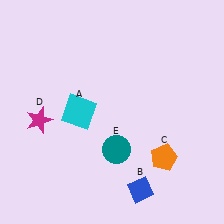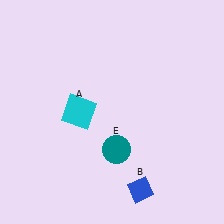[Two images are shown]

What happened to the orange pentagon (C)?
The orange pentagon (C) was removed in Image 2. It was in the bottom-right area of Image 1.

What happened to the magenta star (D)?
The magenta star (D) was removed in Image 2. It was in the bottom-left area of Image 1.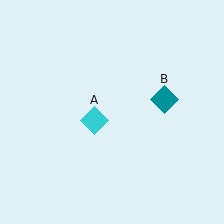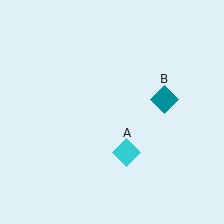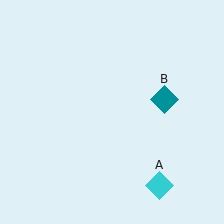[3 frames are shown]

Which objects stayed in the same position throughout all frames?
Teal diamond (object B) remained stationary.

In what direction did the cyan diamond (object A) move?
The cyan diamond (object A) moved down and to the right.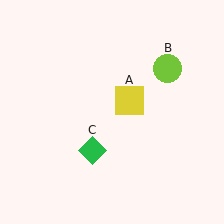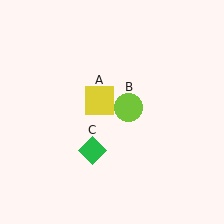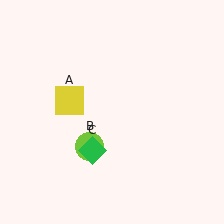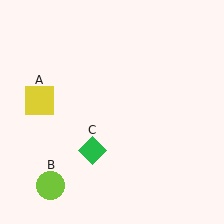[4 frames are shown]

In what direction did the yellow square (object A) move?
The yellow square (object A) moved left.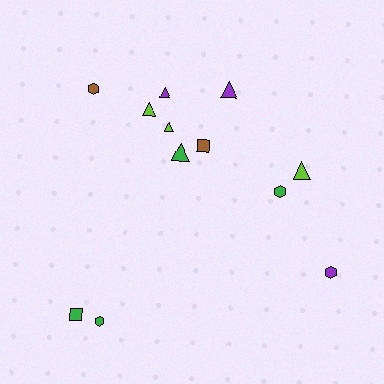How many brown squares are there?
There is 1 brown square.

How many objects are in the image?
There are 12 objects.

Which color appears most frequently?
Green, with 4 objects.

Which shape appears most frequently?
Triangle, with 6 objects.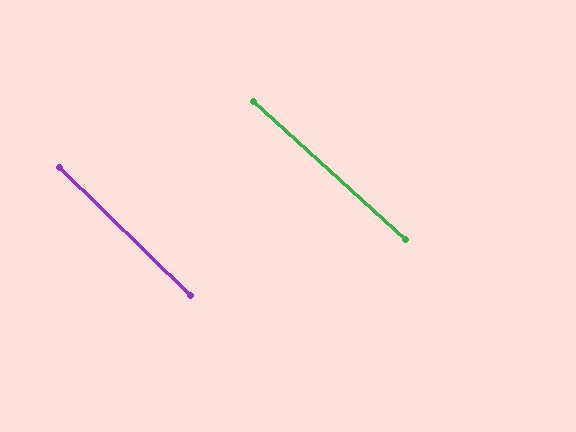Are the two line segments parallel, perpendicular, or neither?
Parallel — their directions differ by only 1.9°.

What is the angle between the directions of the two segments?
Approximately 2 degrees.